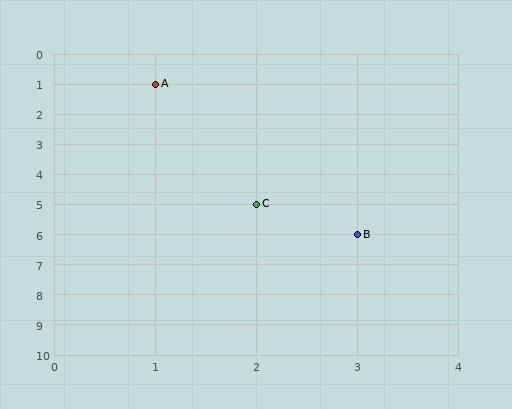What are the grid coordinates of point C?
Point C is at grid coordinates (2, 5).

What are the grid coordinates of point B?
Point B is at grid coordinates (3, 6).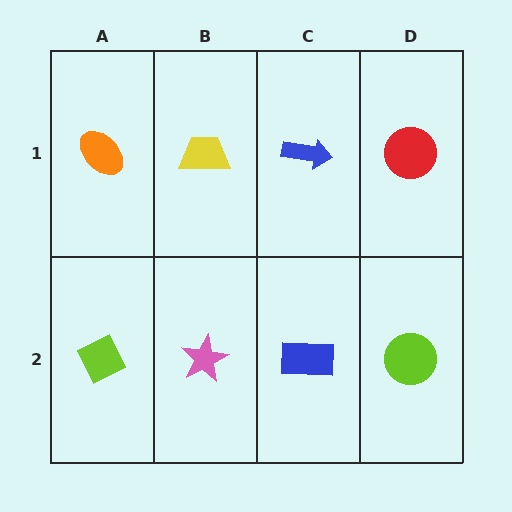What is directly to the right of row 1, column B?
A blue arrow.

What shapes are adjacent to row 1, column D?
A lime circle (row 2, column D), a blue arrow (row 1, column C).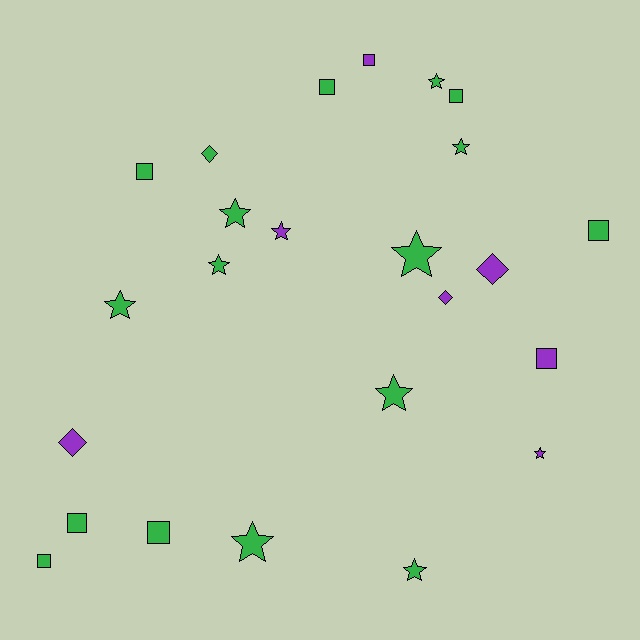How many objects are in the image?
There are 24 objects.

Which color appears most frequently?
Green, with 17 objects.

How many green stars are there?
There are 9 green stars.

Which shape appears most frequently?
Star, with 11 objects.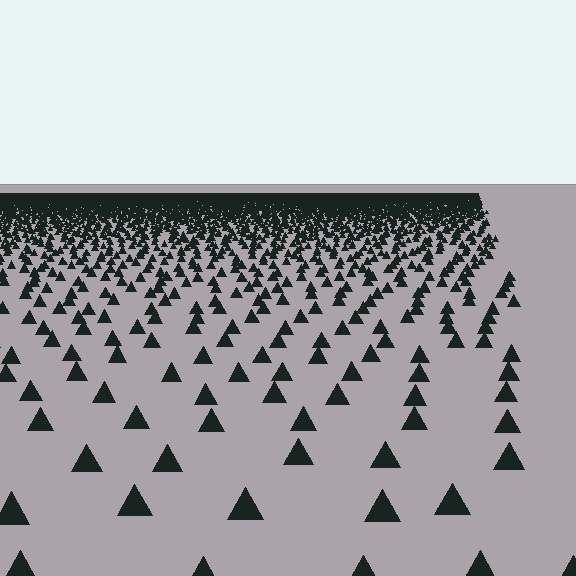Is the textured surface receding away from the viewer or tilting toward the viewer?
The surface is receding away from the viewer. Texture elements get smaller and denser toward the top.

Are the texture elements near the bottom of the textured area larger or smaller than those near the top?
Larger. Near the bottom, elements are closer to the viewer and appear at a bigger on-screen size.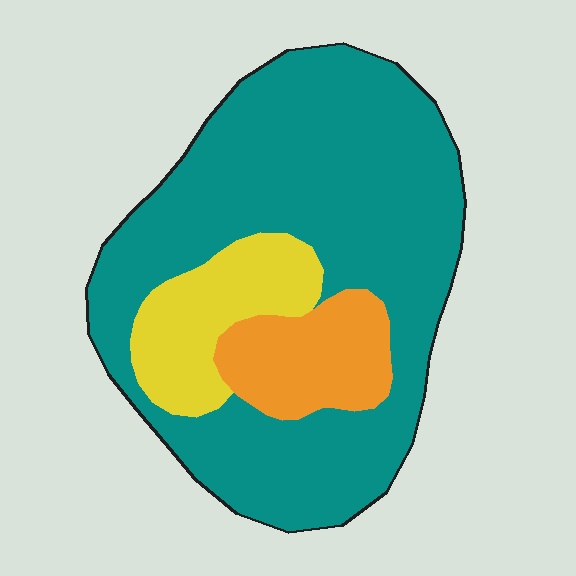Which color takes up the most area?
Teal, at roughly 70%.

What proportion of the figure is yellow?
Yellow covers roughly 15% of the figure.